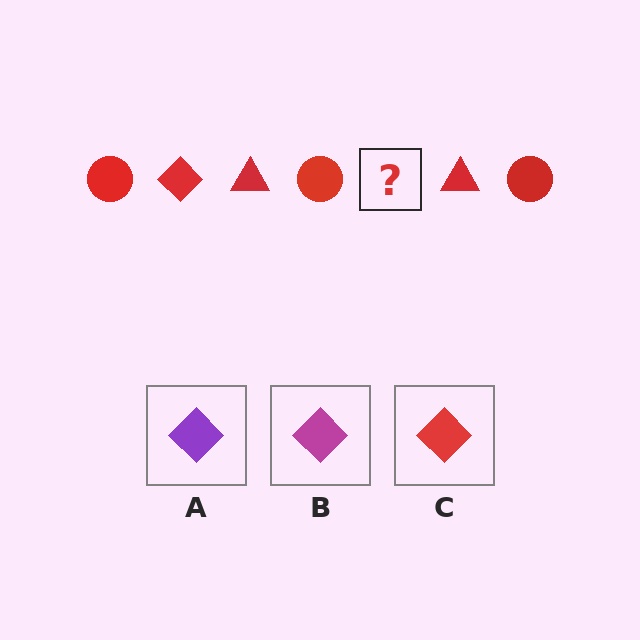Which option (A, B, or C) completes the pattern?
C.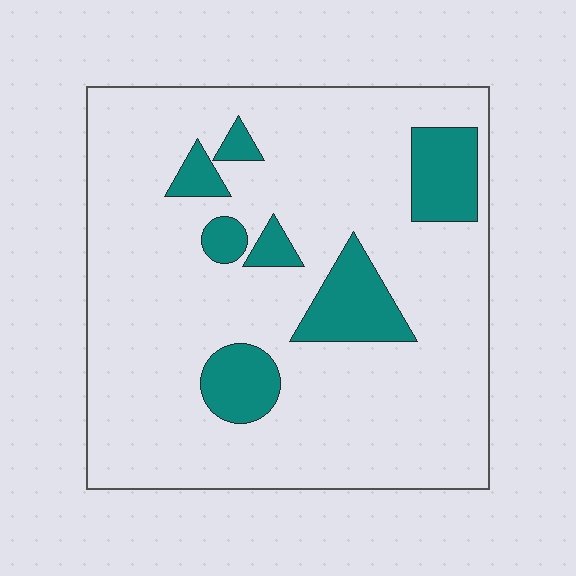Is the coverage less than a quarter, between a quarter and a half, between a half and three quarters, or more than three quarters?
Less than a quarter.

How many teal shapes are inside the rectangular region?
7.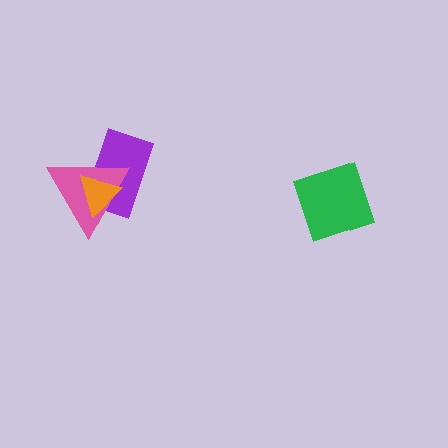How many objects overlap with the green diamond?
0 objects overlap with the green diamond.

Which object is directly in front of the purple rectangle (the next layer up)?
The pink triangle is directly in front of the purple rectangle.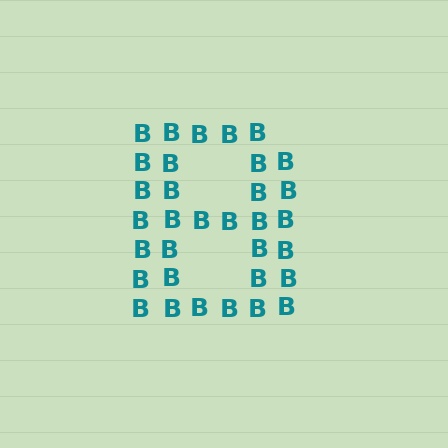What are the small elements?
The small elements are letter B's.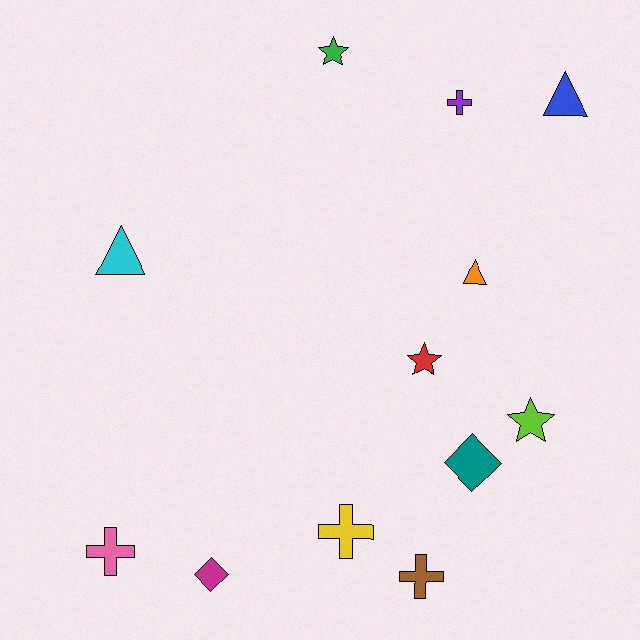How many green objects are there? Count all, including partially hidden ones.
There is 1 green object.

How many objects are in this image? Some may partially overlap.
There are 12 objects.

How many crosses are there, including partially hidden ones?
There are 4 crosses.